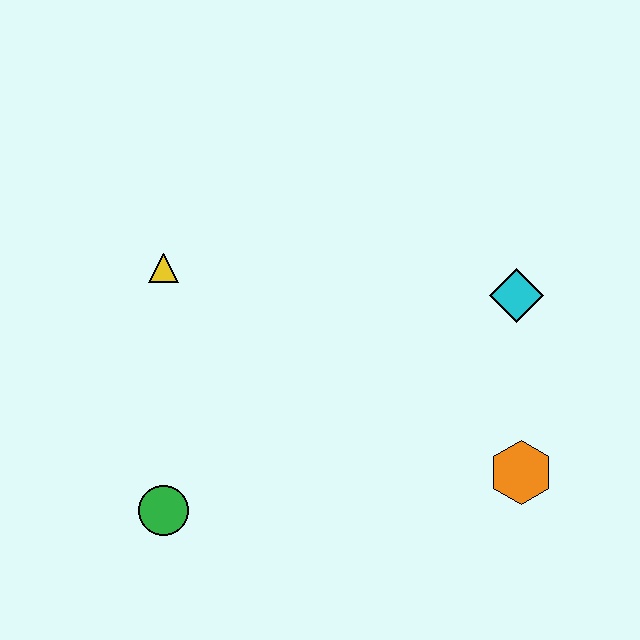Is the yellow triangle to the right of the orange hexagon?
No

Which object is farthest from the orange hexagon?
The yellow triangle is farthest from the orange hexagon.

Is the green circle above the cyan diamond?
No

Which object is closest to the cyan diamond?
The orange hexagon is closest to the cyan diamond.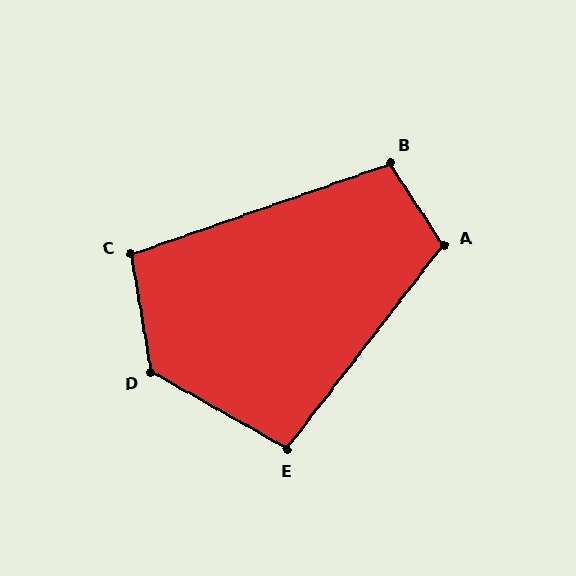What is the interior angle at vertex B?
Approximately 104 degrees (obtuse).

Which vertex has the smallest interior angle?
E, at approximately 98 degrees.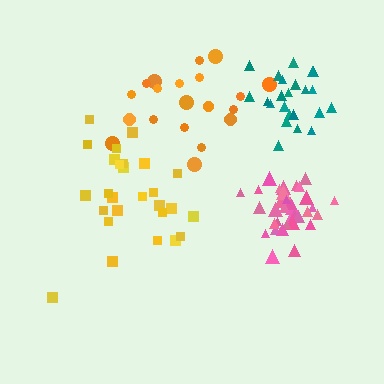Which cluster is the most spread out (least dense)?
Orange.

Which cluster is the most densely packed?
Pink.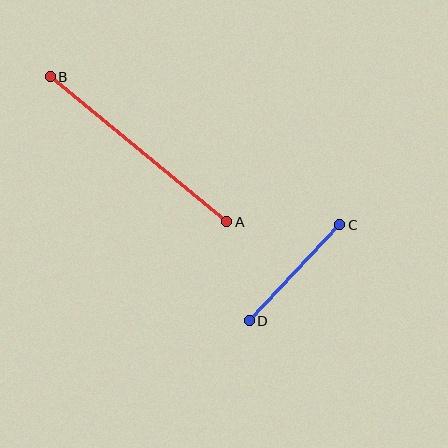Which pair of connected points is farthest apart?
Points A and B are farthest apart.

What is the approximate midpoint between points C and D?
The midpoint is at approximately (294, 273) pixels.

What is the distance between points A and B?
The distance is approximately 228 pixels.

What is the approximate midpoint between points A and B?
The midpoint is at approximately (138, 149) pixels.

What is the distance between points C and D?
The distance is approximately 132 pixels.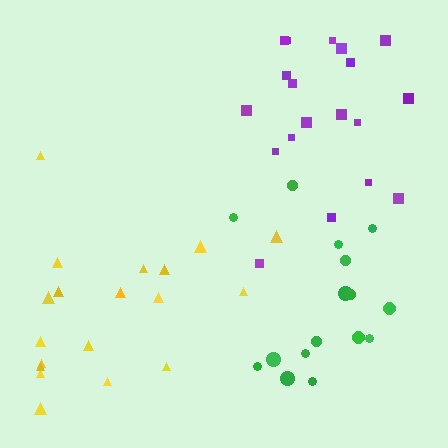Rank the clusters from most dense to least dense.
purple, green, yellow.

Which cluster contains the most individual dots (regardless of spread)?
Purple (19).